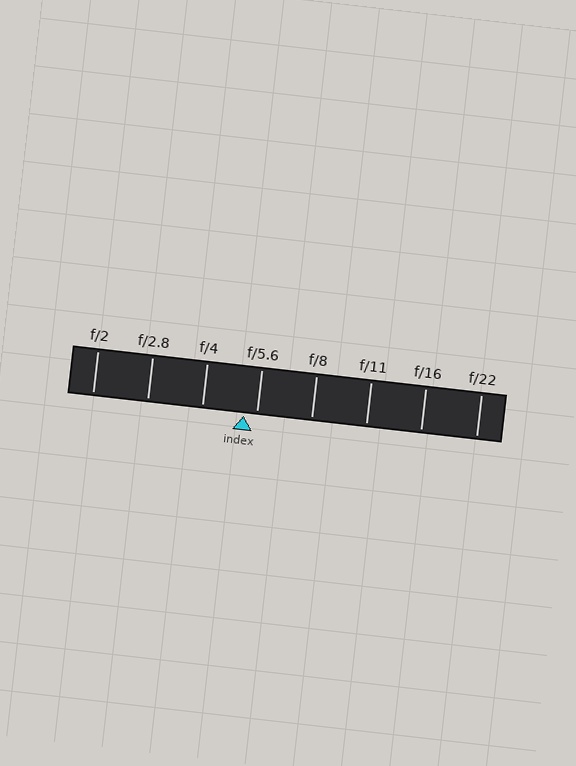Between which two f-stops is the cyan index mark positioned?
The index mark is between f/4 and f/5.6.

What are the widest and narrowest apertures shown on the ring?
The widest aperture shown is f/2 and the narrowest is f/22.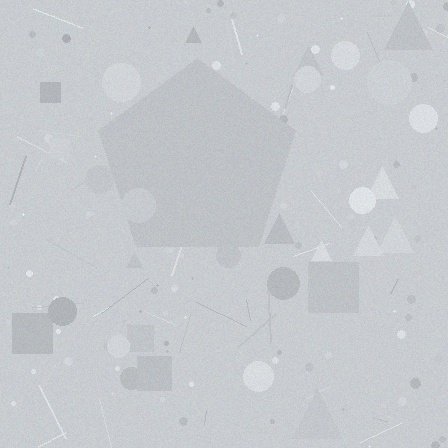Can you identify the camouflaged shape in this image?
The camouflaged shape is a pentagon.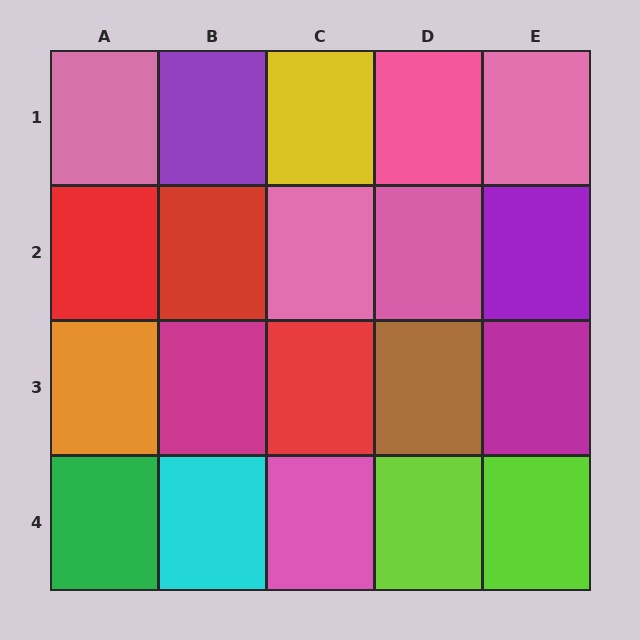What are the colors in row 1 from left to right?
Pink, purple, yellow, pink, pink.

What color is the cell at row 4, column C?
Pink.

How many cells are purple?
2 cells are purple.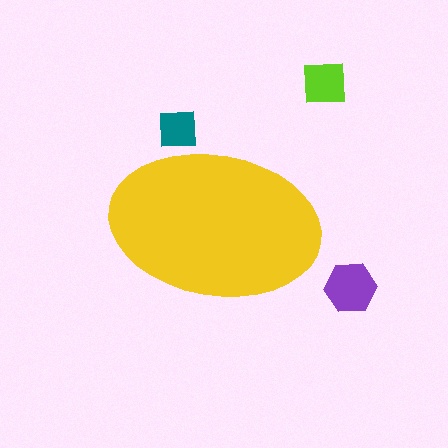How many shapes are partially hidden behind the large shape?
1 shape is partially hidden.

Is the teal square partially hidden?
Yes, the teal square is partially hidden behind the yellow ellipse.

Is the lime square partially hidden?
No, the lime square is fully visible.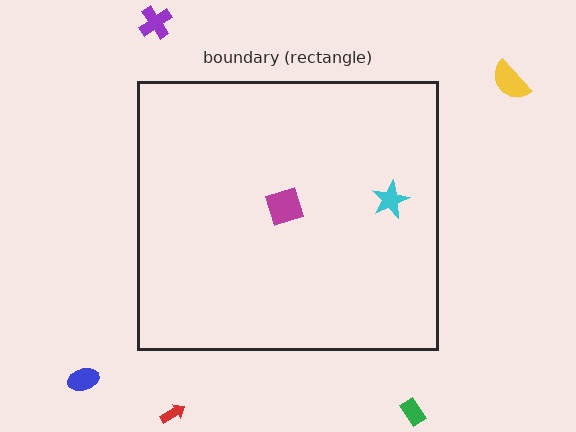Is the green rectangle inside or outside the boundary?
Outside.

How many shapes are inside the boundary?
2 inside, 5 outside.